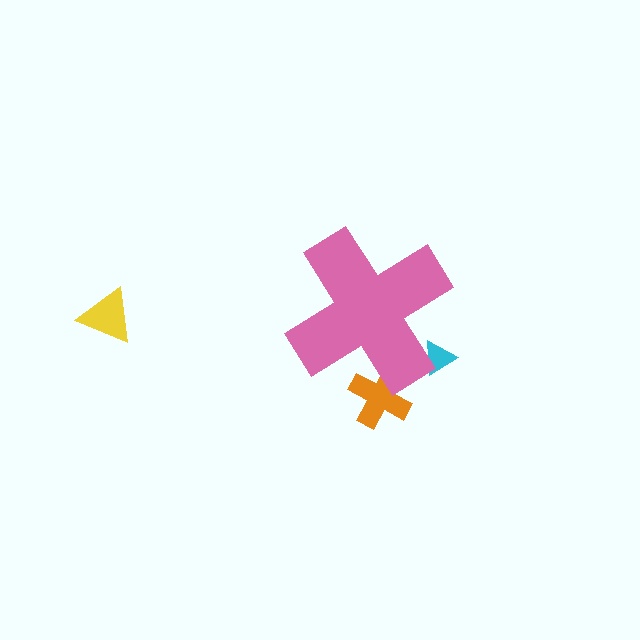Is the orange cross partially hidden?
Yes, the orange cross is partially hidden behind the pink cross.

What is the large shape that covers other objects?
A pink cross.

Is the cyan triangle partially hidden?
Yes, the cyan triangle is partially hidden behind the pink cross.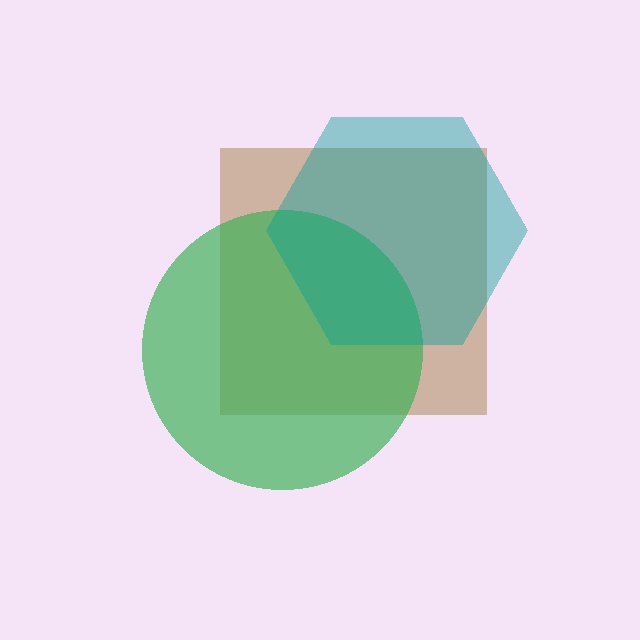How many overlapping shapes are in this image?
There are 3 overlapping shapes in the image.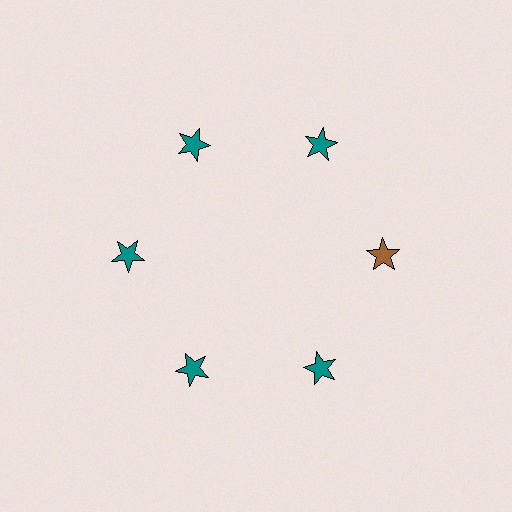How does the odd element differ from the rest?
It has a different color: brown instead of teal.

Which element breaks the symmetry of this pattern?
The brown star at roughly the 3 o'clock position breaks the symmetry. All other shapes are teal stars.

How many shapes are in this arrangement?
There are 6 shapes arranged in a ring pattern.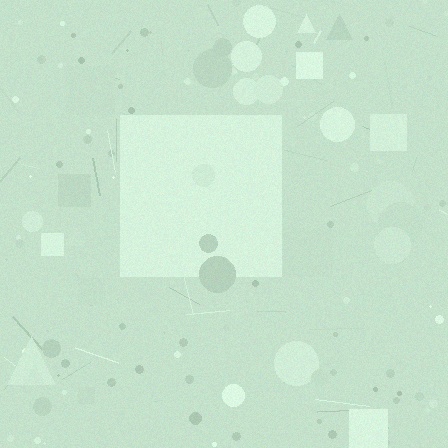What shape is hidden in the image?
A square is hidden in the image.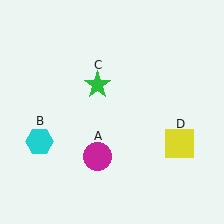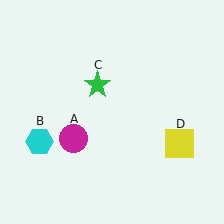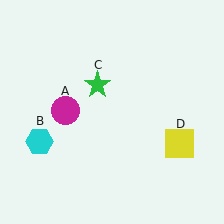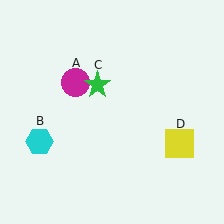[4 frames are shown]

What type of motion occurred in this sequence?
The magenta circle (object A) rotated clockwise around the center of the scene.